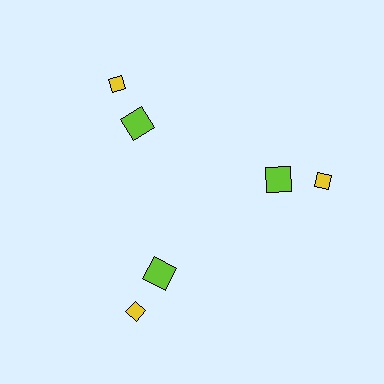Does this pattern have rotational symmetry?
Yes, this pattern has 3-fold rotational symmetry. It looks the same after rotating 120 degrees around the center.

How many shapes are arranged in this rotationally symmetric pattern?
There are 6 shapes, arranged in 3 groups of 2.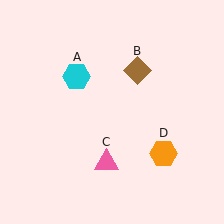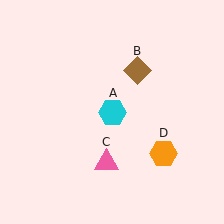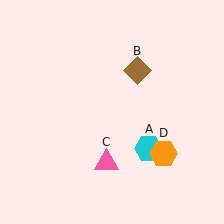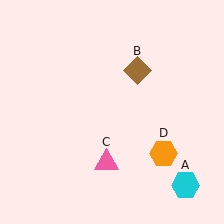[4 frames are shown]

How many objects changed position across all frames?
1 object changed position: cyan hexagon (object A).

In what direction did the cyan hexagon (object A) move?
The cyan hexagon (object A) moved down and to the right.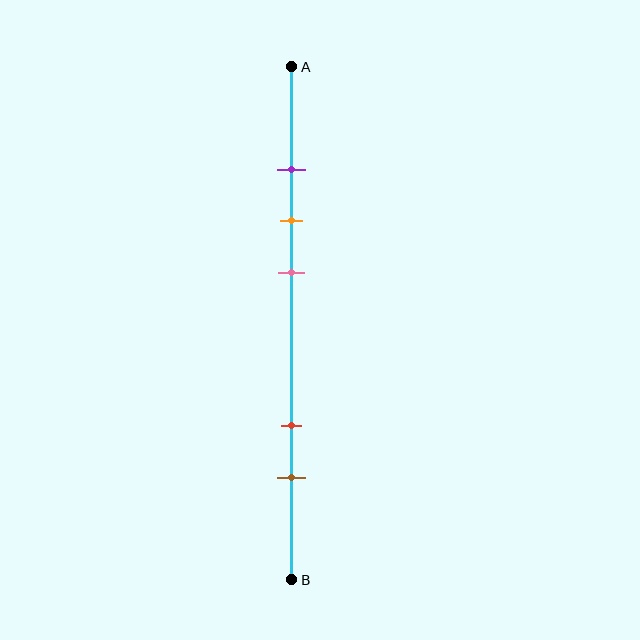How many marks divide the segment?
There are 5 marks dividing the segment.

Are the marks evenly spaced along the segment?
No, the marks are not evenly spaced.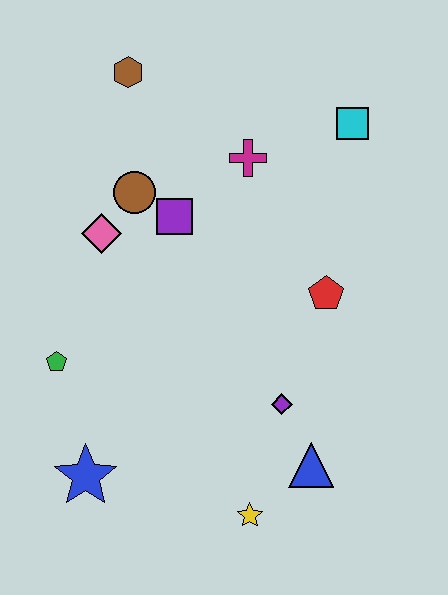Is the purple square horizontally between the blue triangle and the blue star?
Yes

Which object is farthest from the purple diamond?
The brown hexagon is farthest from the purple diamond.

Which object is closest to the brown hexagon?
The brown circle is closest to the brown hexagon.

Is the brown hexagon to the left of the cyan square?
Yes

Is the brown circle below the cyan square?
Yes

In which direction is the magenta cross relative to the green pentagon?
The magenta cross is above the green pentagon.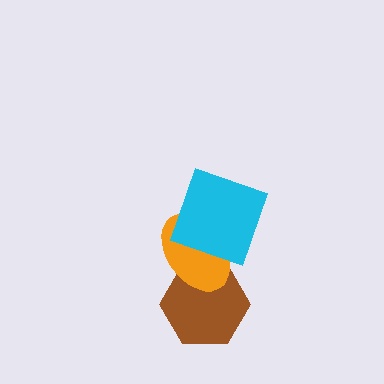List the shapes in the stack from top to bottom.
From top to bottom: the cyan square, the orange ellipse, the brown hexagon.